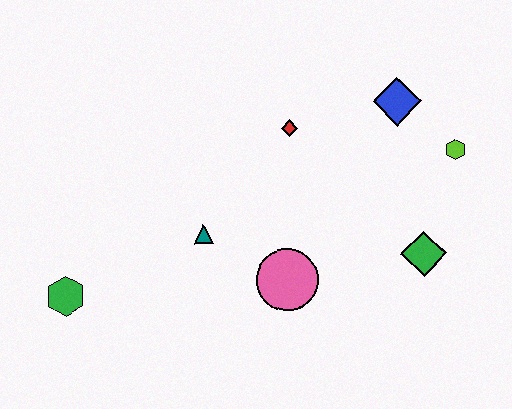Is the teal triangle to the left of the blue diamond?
Yes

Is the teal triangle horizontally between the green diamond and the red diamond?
No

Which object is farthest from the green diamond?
The green hexagon is farthest from the green diamond.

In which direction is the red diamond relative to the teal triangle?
The red diamond is above the teal triangle.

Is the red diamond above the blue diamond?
No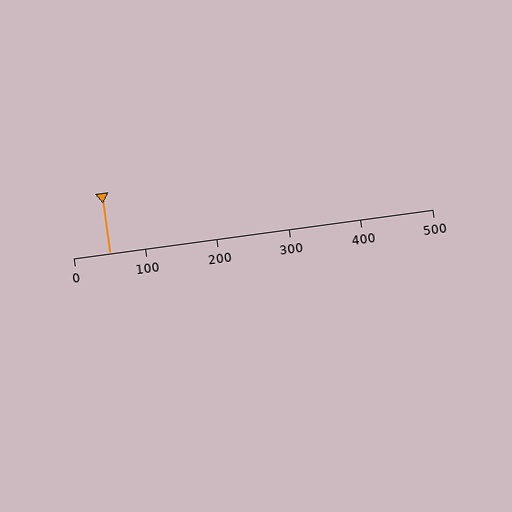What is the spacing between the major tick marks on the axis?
The major ticks are spaced 100 apart.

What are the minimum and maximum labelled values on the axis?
The axis runs from 0 to 500.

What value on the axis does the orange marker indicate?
The marker indicates approximately 50.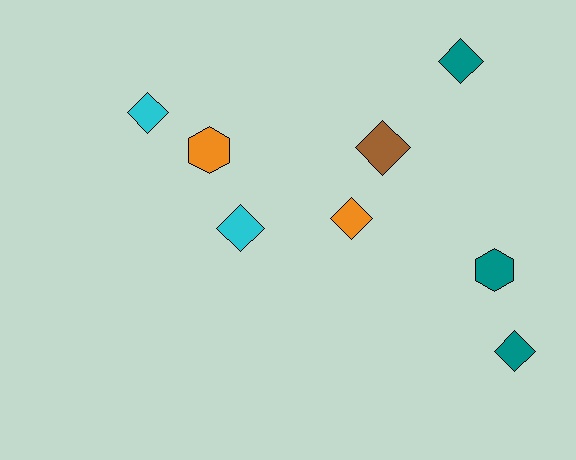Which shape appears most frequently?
Diamond, with 6 objects.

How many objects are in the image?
There are 8 objects.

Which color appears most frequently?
Teal, with 3 objects.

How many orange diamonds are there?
There is 1 orange diamond.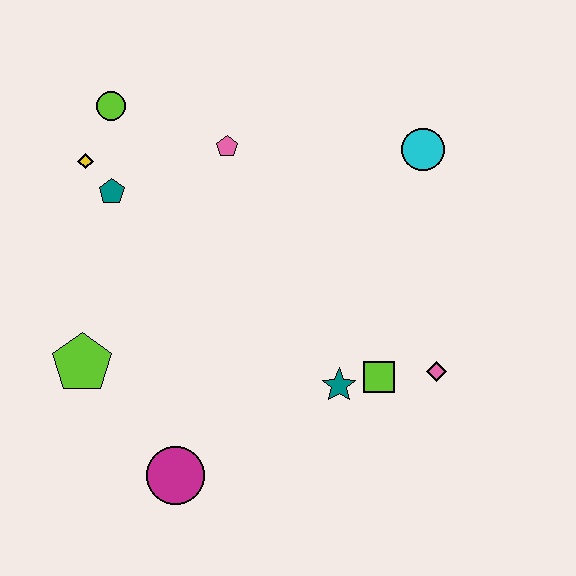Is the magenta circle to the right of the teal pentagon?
Yes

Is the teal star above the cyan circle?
No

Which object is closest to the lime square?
The teal star is closest to the lime square.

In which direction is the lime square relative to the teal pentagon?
The lime square is to the right of the teal pentagon.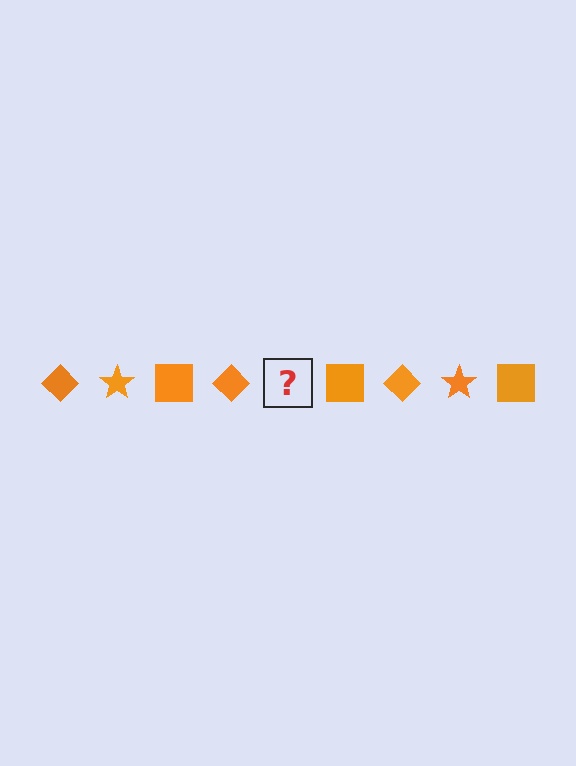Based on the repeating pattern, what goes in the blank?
The blank should be an orange star.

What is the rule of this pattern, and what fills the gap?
The rule is that the pattern cycles through diamond, star, square shapes in orange. The gap should be filled with an orange star.